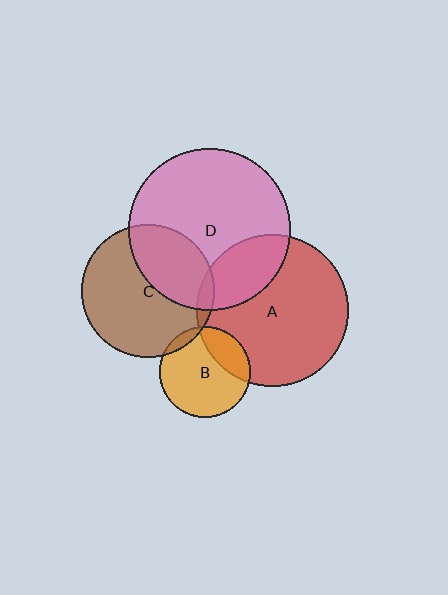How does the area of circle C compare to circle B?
Approximately 2.1 times.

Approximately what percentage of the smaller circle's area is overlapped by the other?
Approximately 35%.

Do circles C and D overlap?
Yes.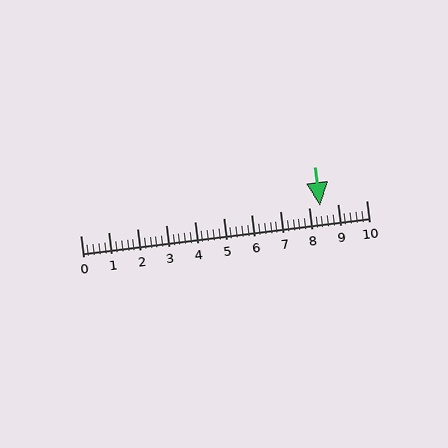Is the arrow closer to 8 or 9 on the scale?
The arrow is closer to 8.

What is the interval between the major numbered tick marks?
The major tick marks are spaced 1 units apart.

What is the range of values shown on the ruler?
The ruler shows values from 0 to 10.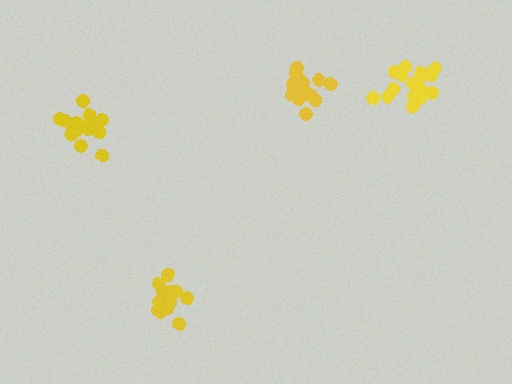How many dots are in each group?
Group 1: 18 dots, Group 2: 15 dots, Group 3: 16 dots, Group 4: 19 dots (68 total).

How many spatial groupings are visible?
There are 4 spatial groupings.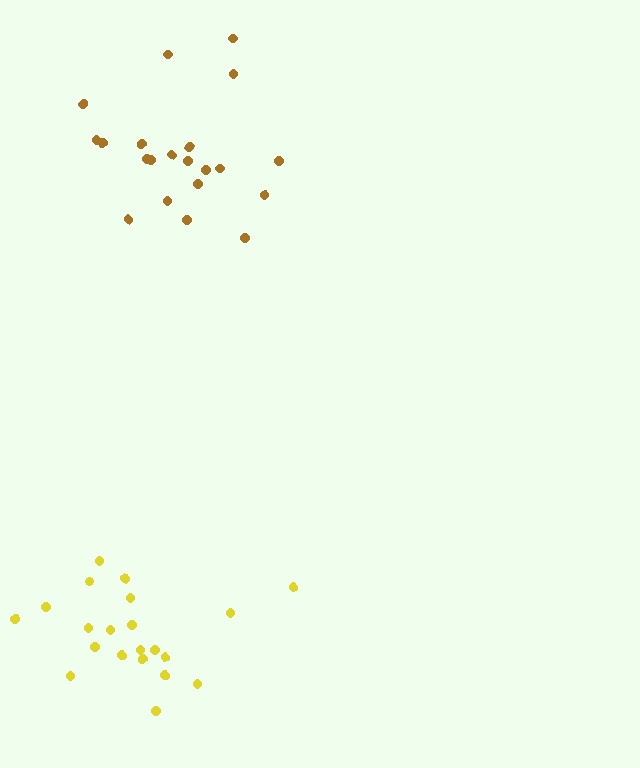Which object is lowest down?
The yellow cluster is bottommost.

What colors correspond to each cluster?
The clusters are colored: brown, yellow.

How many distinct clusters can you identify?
There are 2 distinct clusters.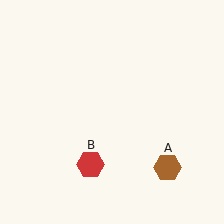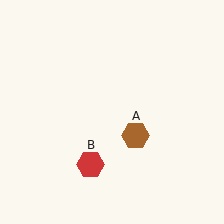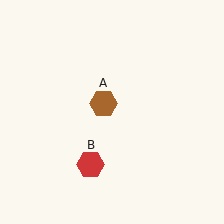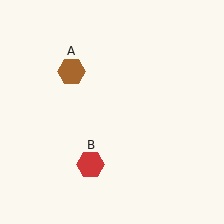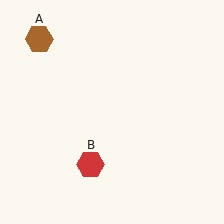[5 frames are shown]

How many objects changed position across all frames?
1 object changed position: brown hexagon (object A).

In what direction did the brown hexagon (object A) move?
The brown hexagon (object A) moved up and to the left.